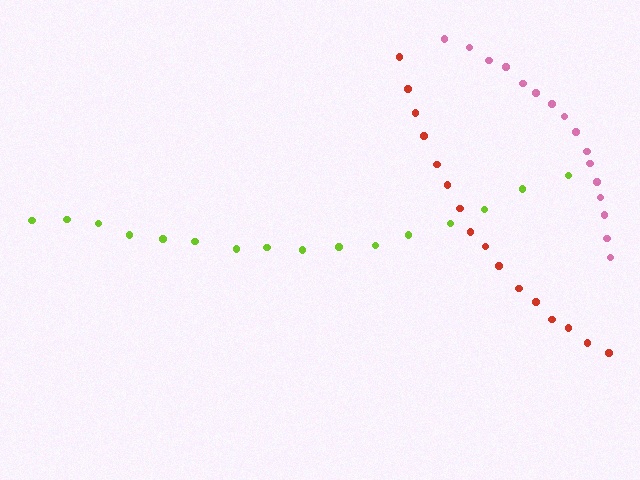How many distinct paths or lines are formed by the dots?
There are 3 distinct paths.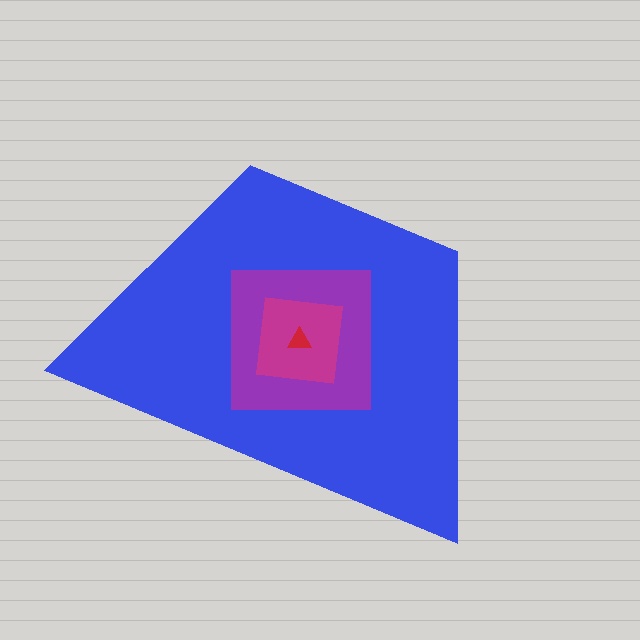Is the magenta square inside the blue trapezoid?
Yes.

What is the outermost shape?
The blue trapezoid.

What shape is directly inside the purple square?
The magenta square.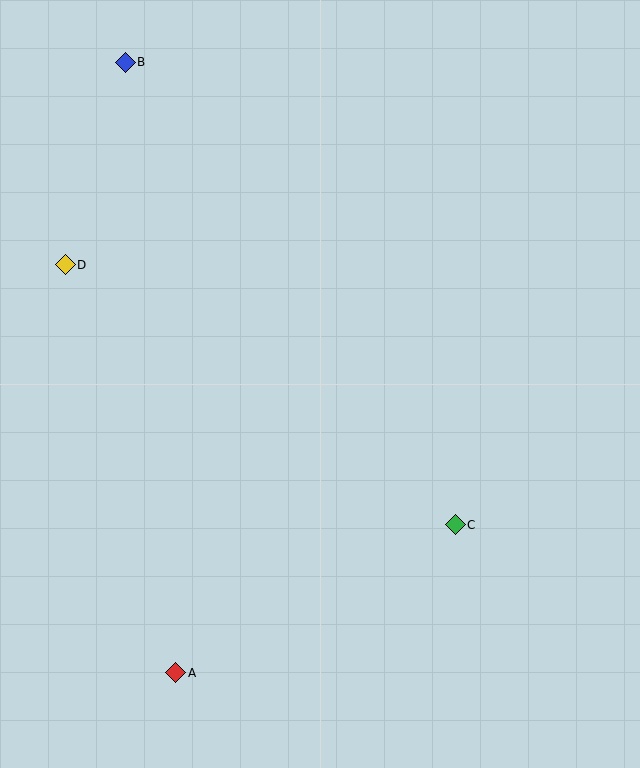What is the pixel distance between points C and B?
The distance between C and B is 569 pixels.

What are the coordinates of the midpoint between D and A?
The midpoint between D and A is at (121, 469).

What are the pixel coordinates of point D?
Point D is at (65, 265).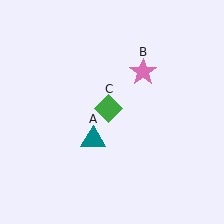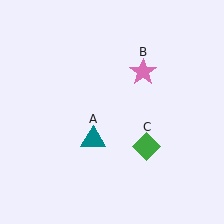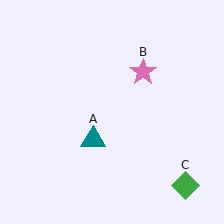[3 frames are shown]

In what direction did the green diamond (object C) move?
The green diamond (object C) moved down and to the right.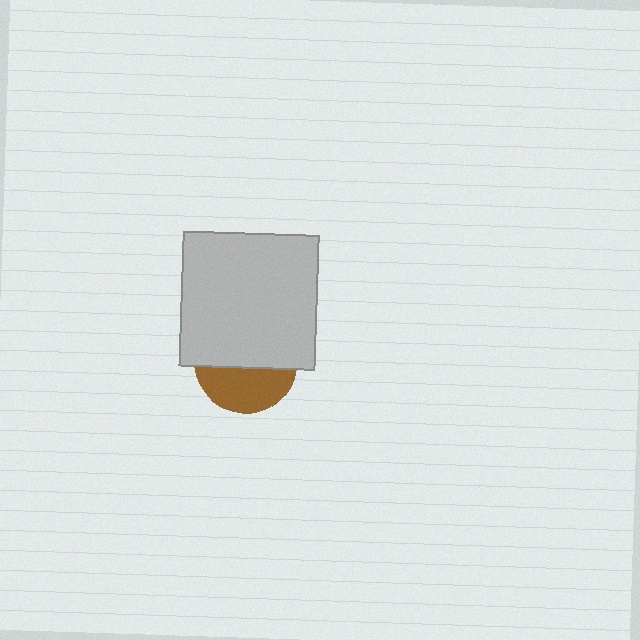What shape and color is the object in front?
The object in front is a light gray square.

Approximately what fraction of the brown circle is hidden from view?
Roughly 58% of the brown circle is hidden behind the light gray square.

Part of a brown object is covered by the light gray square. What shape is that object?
It is a circle.